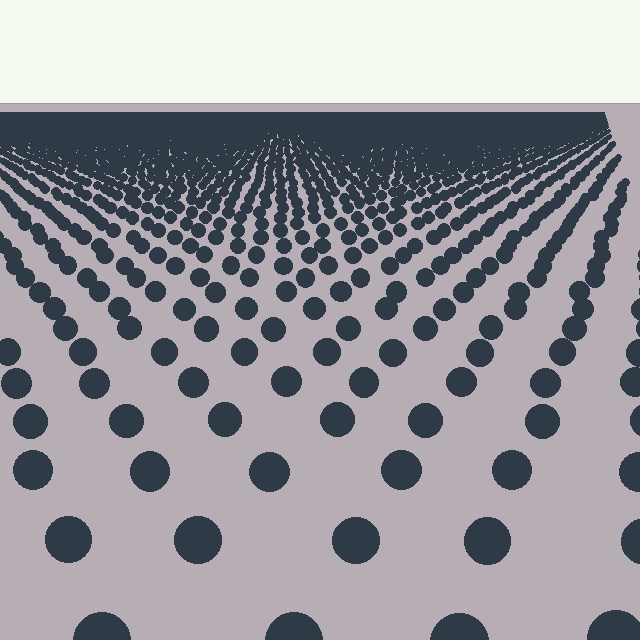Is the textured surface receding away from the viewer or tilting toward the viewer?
The surface is receding away from the viewer. Texture elements get smaller and denser toward the top.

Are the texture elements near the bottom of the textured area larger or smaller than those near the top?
Larger. Near the bottom, elements are closer to the viewer and appear at a bigger on-screen size.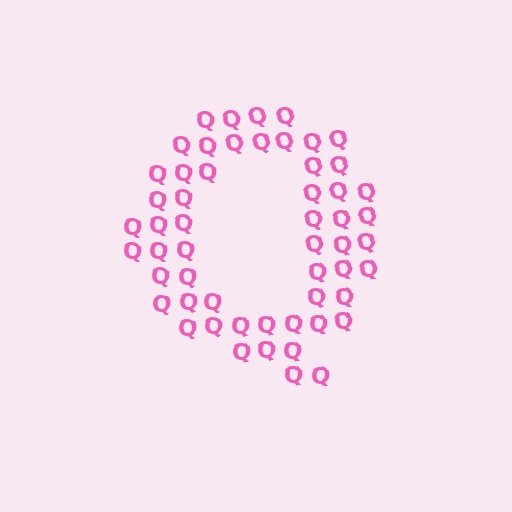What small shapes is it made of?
It is made of small letter Q's.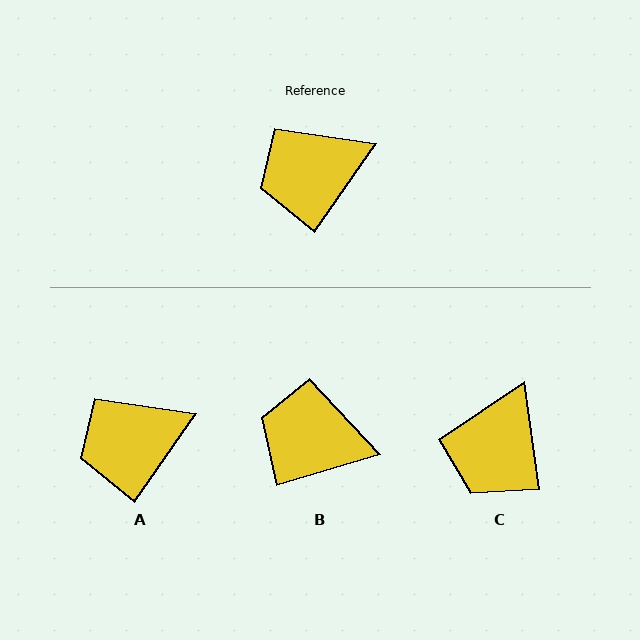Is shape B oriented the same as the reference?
No, it is off by about 39 degrees.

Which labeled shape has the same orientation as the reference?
A.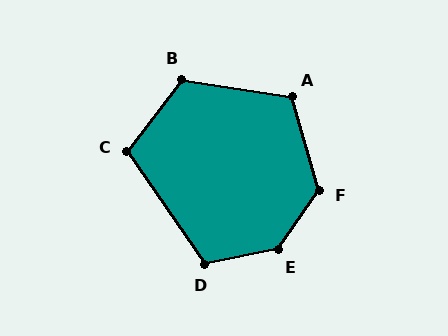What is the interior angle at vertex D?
Approximately 113 degrees (obtuse).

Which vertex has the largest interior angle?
E, at approximately 136 degrees.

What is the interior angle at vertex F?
Approximately 129 degrees (obtuse).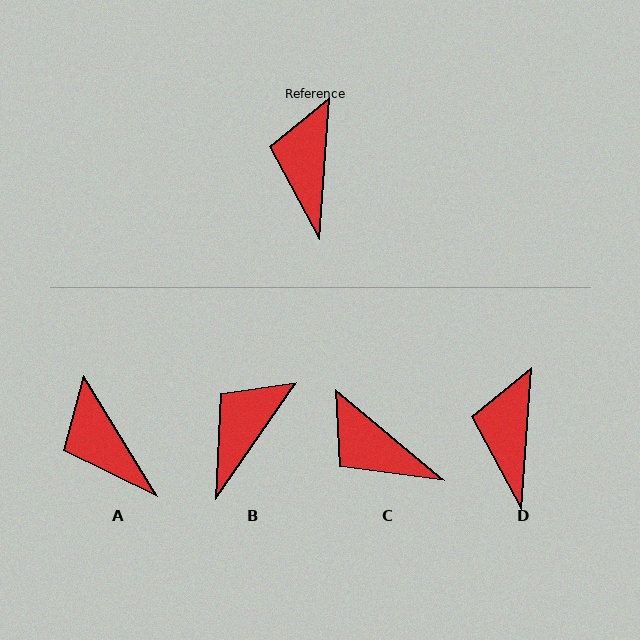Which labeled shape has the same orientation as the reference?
D.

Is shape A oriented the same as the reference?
No, it is off by about 36 degrees.